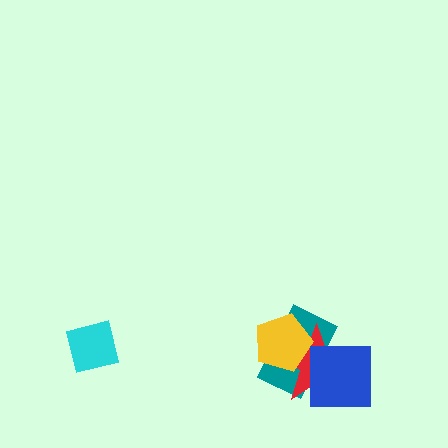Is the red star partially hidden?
Yes, it is partially covered by another shape.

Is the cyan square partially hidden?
No, no other shape covers it.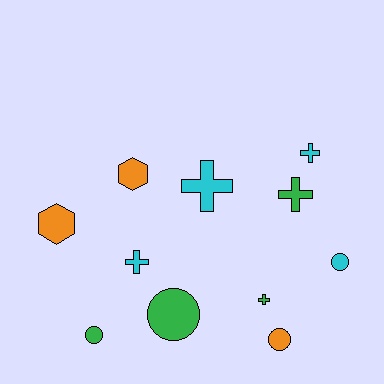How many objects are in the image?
There are 11 objects.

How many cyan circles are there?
There is 1 cyan circle.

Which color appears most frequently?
Green, with 4 objects.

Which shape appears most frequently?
Cross, with 5 objects.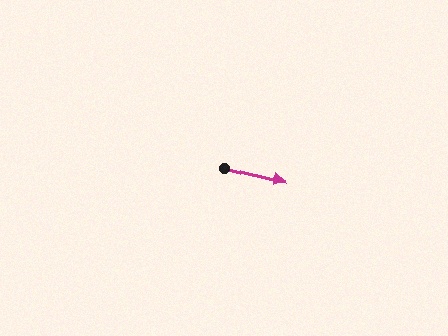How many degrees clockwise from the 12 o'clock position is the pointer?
Approximately 104 degrees.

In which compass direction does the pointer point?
East.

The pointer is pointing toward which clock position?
Roughly 3 o'clock.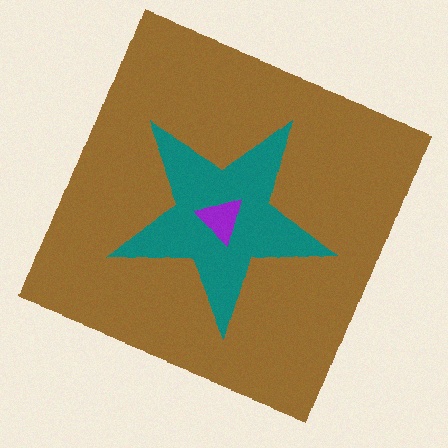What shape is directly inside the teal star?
The purple triangle.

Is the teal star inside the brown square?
Yes.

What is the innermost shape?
The purple triangle.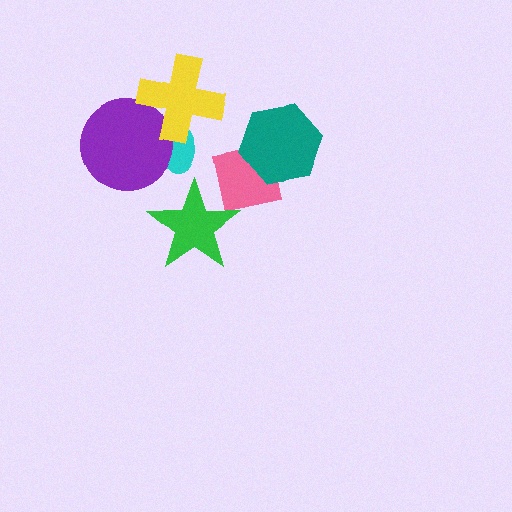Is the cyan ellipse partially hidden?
Yes, it is partially covered by another shape.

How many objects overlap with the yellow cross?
2 objects overlap with the yellow cross.